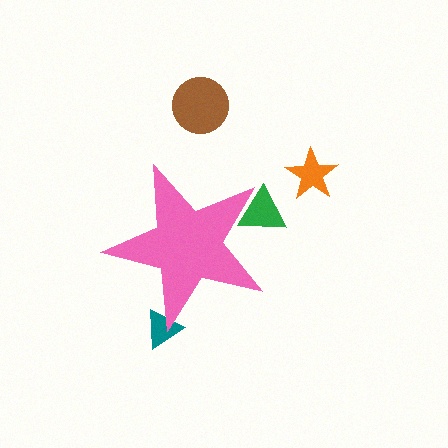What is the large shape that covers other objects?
A pink star.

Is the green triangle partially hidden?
Yes, the green triangle is partially hidden behind the pink star.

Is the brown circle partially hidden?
No, the brown circle is fully visible.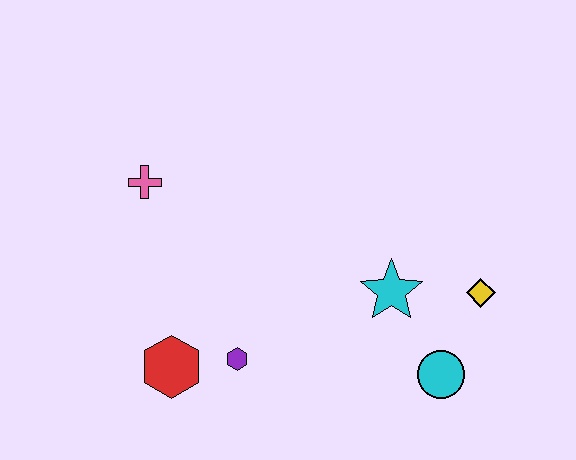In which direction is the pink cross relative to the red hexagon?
The pink cross is above the red hexagon.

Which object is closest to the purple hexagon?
The red hexagon is closest to the purple hexagon.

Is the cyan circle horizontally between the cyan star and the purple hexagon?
No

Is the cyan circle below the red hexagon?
Yes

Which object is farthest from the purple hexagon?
The yellow diamond is farthest from the purple hexagon.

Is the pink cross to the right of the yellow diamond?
No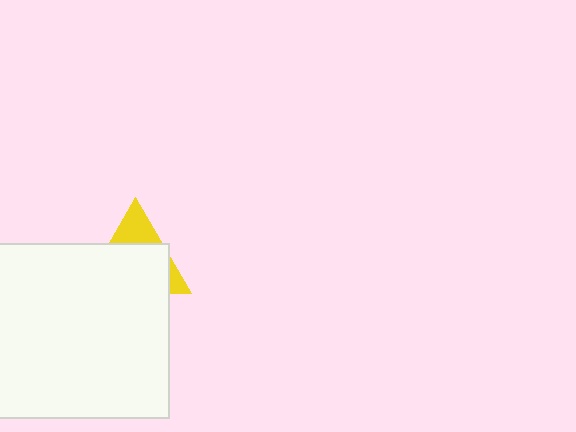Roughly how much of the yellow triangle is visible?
A small part of it is visible (roughly 31%).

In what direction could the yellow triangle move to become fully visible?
The yellow triangle could move up. That would shift it out from behind the white square entirely.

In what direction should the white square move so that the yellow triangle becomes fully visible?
The white square should move down. That is the shortest direction to clear the overlap and leave the yellow triangle fully visible.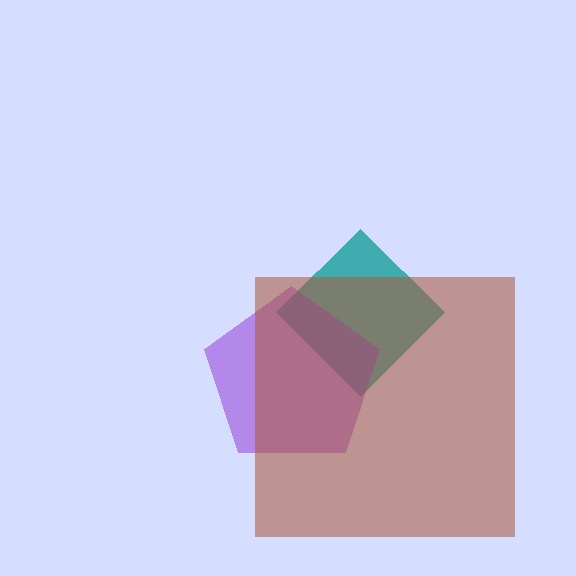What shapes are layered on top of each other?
The layered shapes are: a teal diamond, a purple pentagon, a brown square.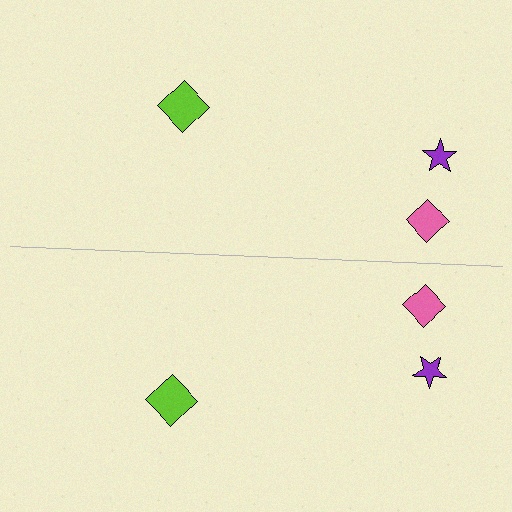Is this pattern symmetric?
Yes, this pattern has bilateral (reflection) symmetry.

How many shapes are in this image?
There are 6 shapes in this image.